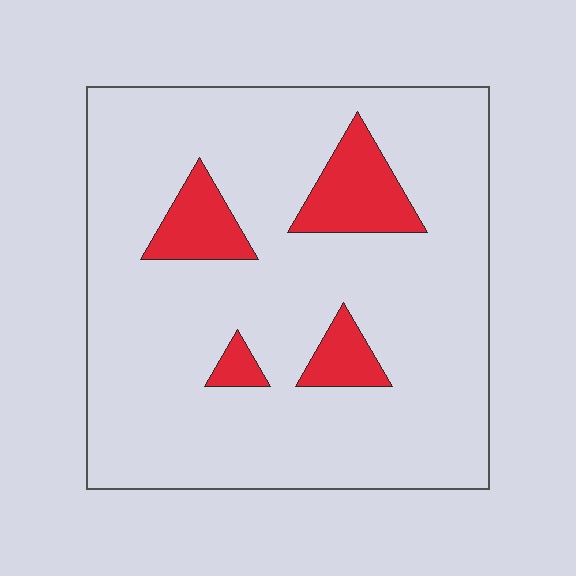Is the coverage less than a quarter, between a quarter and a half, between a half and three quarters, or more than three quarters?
Less than a quarter.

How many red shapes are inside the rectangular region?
4.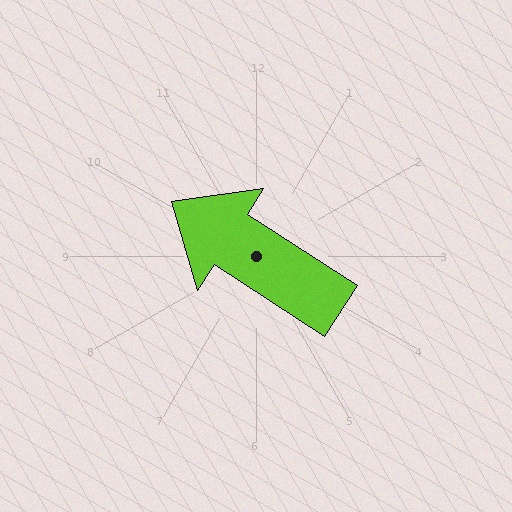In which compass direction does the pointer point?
Northwest.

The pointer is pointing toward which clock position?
Roughly 10 o'clock.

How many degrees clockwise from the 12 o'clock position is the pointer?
Approximately 303 degrees.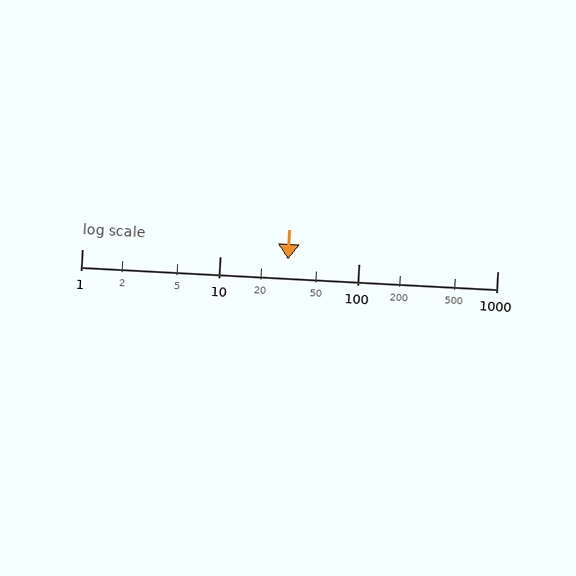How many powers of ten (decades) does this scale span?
The scale spans 3 decades, from 1 to 1000.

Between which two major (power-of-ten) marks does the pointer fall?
The pointer is between 10 and 100.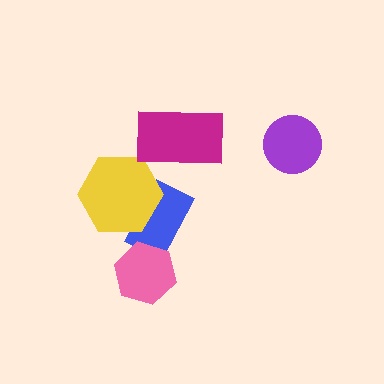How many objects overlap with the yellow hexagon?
1 object overlaps with the yellow hexagon.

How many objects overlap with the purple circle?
0 objects overlap with the purple circle.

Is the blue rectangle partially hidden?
Yes, it is partially covered by another shape.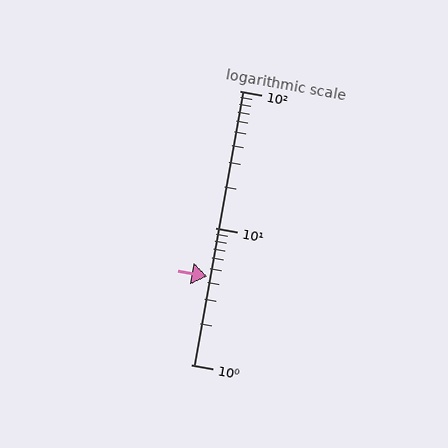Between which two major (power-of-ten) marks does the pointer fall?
The pointer is between 1 and 10.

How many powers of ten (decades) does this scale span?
The scale spans 2 decades, from 1 to 100.